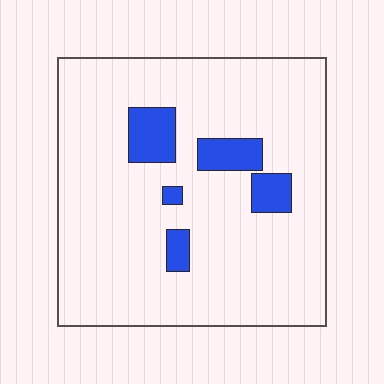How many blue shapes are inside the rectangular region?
5.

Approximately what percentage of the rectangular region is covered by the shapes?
Approximately 10%.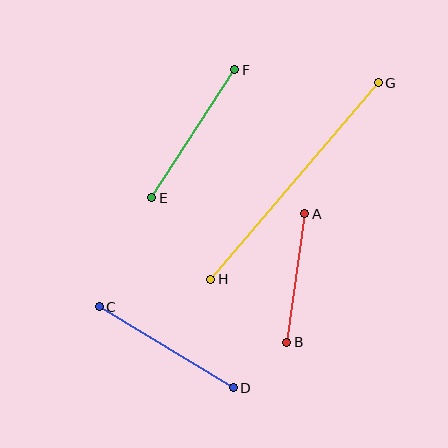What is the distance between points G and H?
The distance is approximately 258 pixels.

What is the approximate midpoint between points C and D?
The midpoint is at approximately (166, 347) pixels.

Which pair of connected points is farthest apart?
Points G and H are farthest apart.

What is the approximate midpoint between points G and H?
The midpoint is at approximately (295, 181) pixels.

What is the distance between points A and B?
The distance is approximately 130 pixels.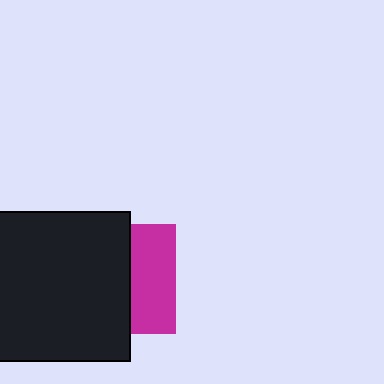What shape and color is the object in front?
The object in front is a black square.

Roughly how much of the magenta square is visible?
A small part of it is visible (roughly 40%).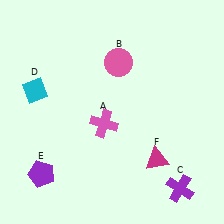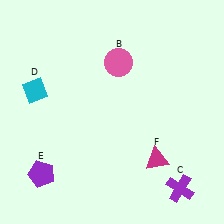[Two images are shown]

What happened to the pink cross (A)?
The pink cross (A) was removed in Image 2. It was in the bottom-left area of Image 1.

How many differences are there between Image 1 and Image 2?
There is 1 difference between the two images.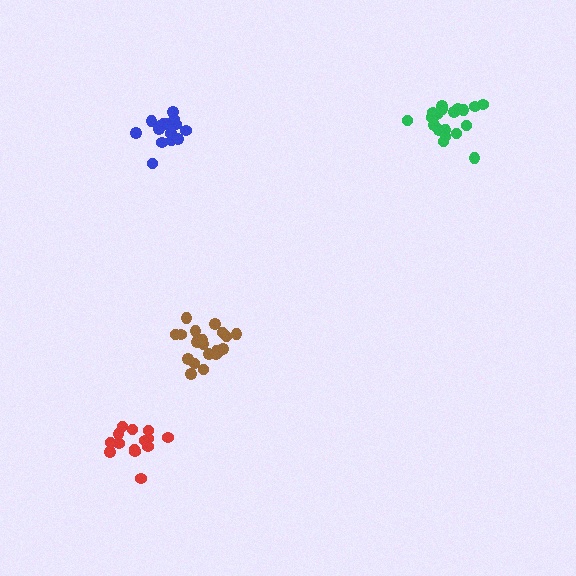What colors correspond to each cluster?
The clusters are colored: green, blue, red, brown.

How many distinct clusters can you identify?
There are 4 distinct clusters.